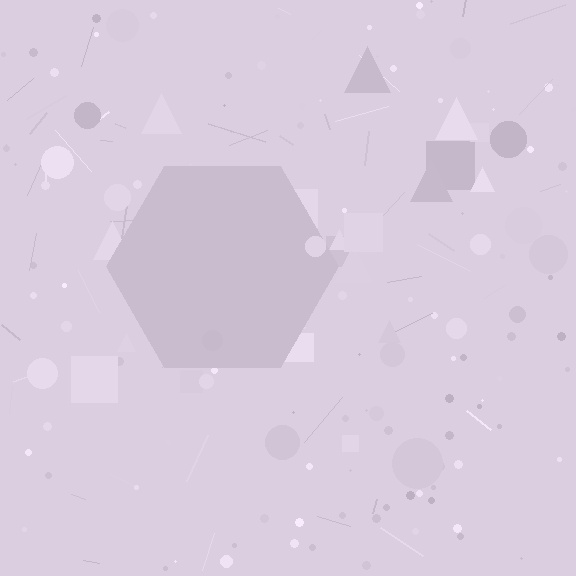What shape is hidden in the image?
A hexagon is hidden in the image.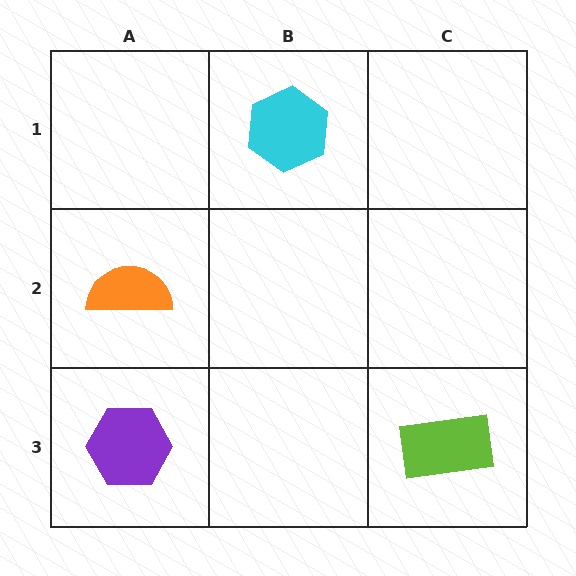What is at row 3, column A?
A purple hexagon.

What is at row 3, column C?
A lime rectangle.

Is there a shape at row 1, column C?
No, that cell is empty.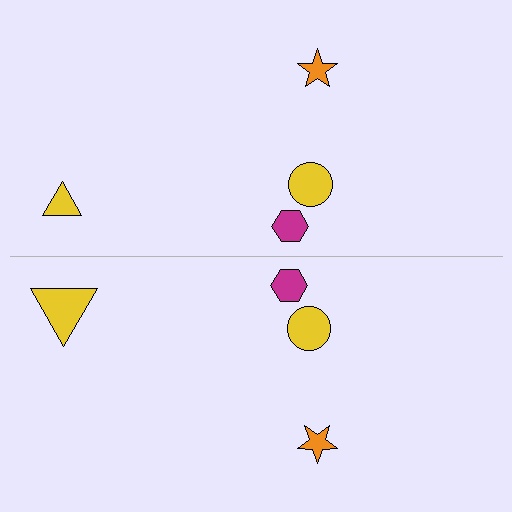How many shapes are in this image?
There are 8 shapes in this image.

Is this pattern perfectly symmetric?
No, the pattern is not perfectly symmetric. The yellow triangle on the bottom side has a different size than its mirror counterpart.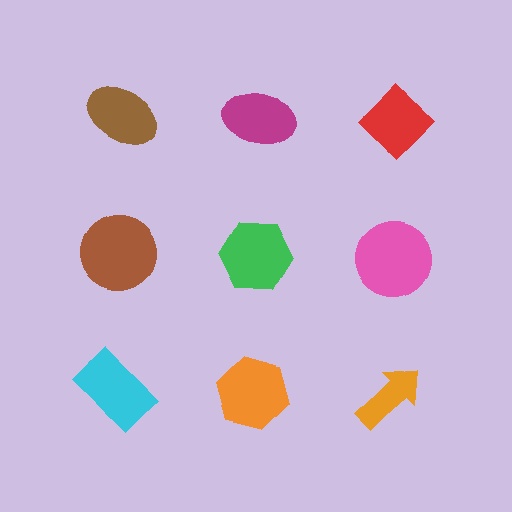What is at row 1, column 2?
A magenta ellipse.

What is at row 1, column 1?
A brown ellipse.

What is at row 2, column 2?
A green hexagon.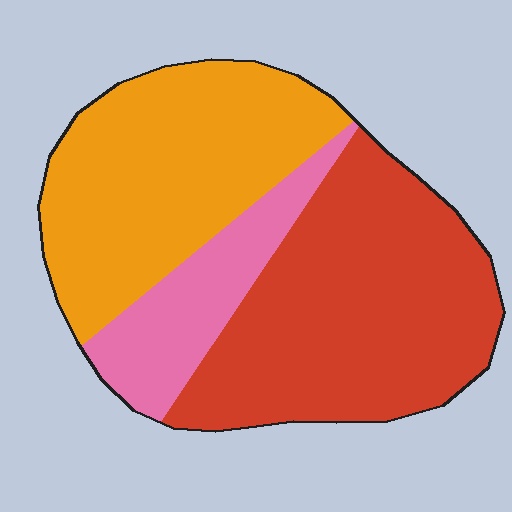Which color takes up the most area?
Red, at roughly 45%.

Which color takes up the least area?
Pink, at roughly 15%.